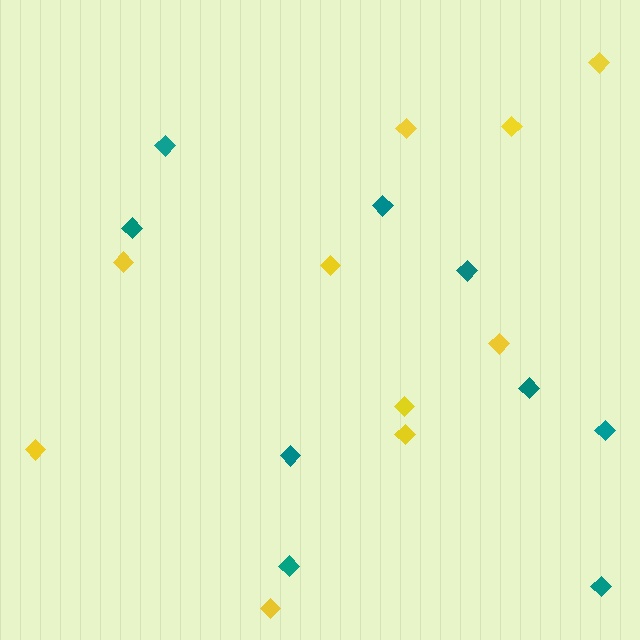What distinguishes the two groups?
There are 2 groups: one group of yellow diamonds (10) and one group of teal diamonds (9).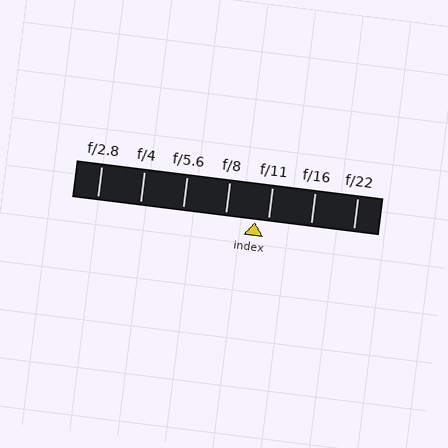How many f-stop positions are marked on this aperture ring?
There are 7 f-stop positions marked.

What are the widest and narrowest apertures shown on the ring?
The widest aperture shown is f/2.8 and the narrowest is f/22.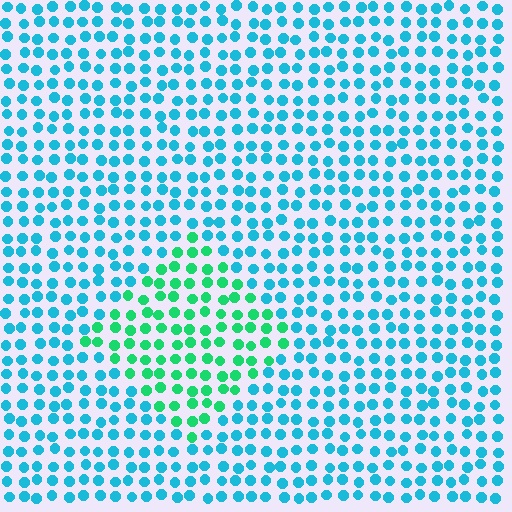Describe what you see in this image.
The image is filled with small cyan elements in a uniform arrangement. A diamond-shaped region is visible where the elements are tinted to a slightly different hue, forming a subtle color boundary.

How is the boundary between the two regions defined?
The boundary is defined purely by a slight shift in hue (about 43 degrees). Spacing, size, and orientation are identical on both sides.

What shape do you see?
I see a diamond.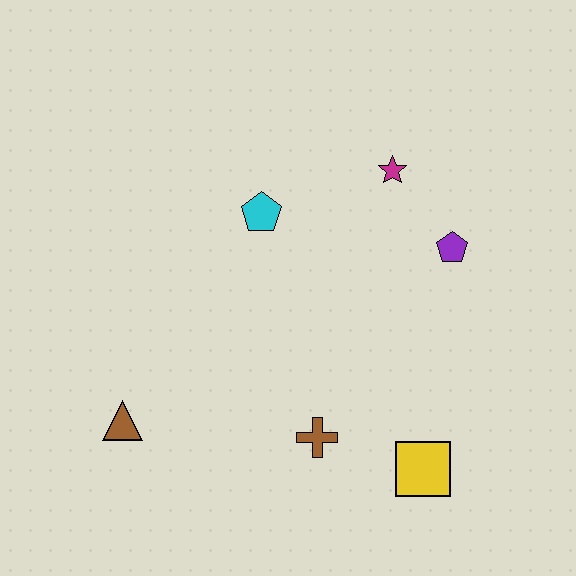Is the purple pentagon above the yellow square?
Yes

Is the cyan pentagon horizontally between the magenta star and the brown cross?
No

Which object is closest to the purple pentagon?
The magenta star is closest to the purple pentagon.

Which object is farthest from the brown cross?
The magenta star is farthest from the brown cross.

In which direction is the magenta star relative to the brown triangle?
The magenta star is to the right of the brown triangle.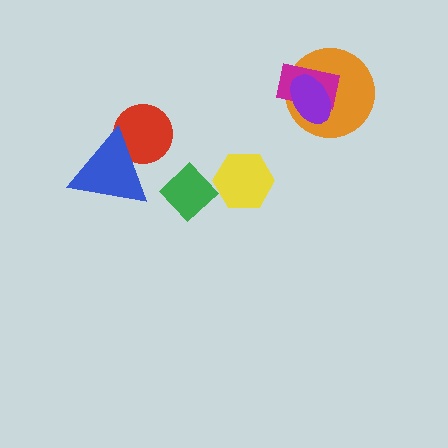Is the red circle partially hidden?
Yes, it is partially covered by another shape.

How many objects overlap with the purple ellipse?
2 objects overlap with the purple ellipse.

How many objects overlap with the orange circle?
2 objects overlap with the orange circle.